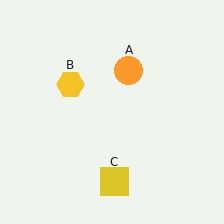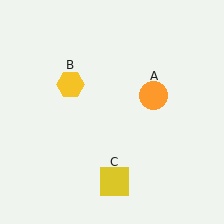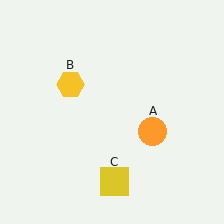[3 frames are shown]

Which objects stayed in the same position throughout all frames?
Yellow hexagon (object B) and yellow square (object C) remained stationary.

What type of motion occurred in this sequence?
The orange circle (object A) rotated clockwise around the center of the scene.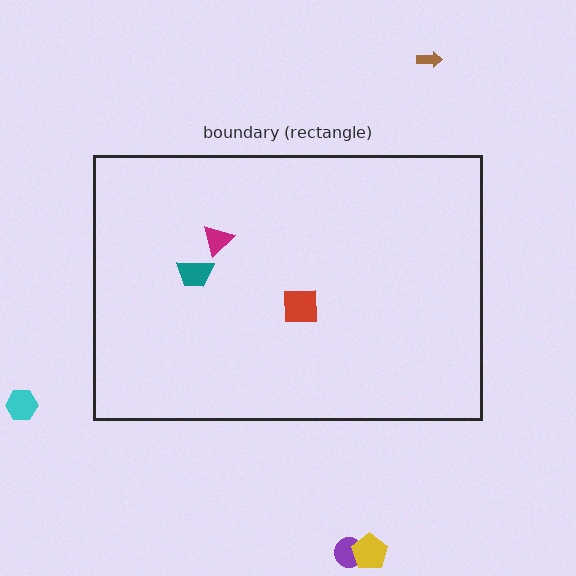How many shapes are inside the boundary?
3 inside, 4 outside.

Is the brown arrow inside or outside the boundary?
Outside.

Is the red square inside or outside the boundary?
Inside.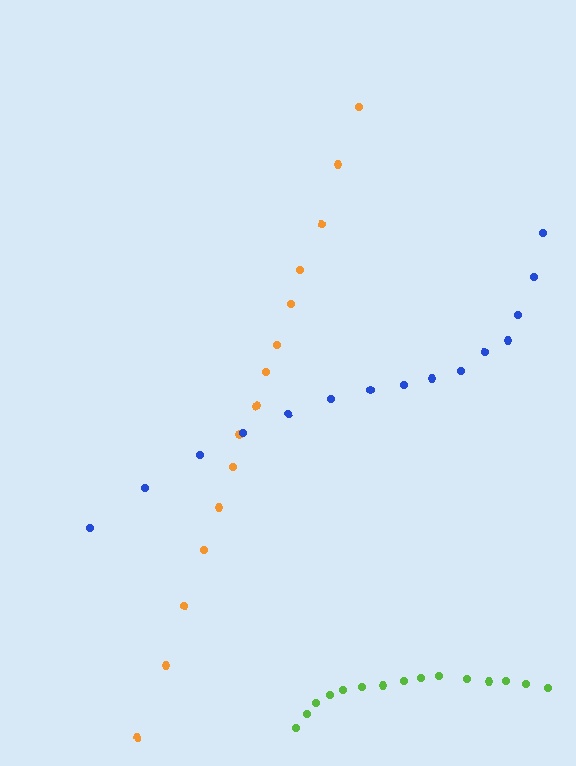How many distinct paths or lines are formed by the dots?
There are 3 distinct paths.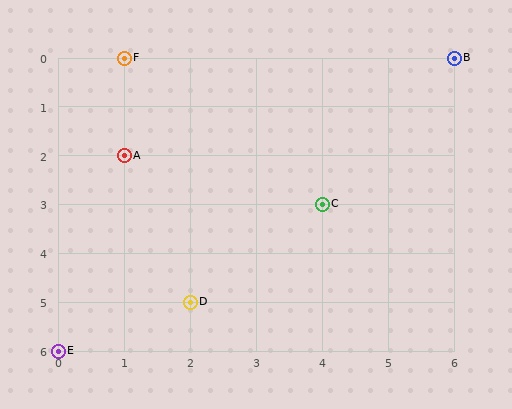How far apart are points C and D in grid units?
Points C and D are 2 columns and 2 rows apart (about 2.8 grid units diagonally).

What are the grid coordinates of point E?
Point E is at grid coordinates (0, 6).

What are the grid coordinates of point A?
Point A is at grid coordinates (1, 2).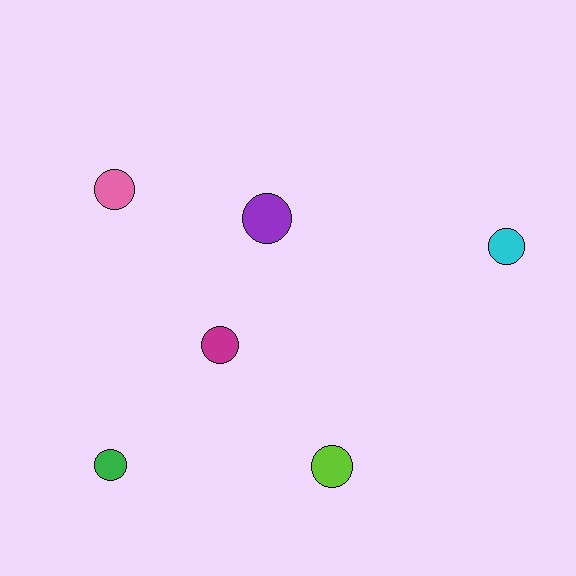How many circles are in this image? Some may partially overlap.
There are 6 circles.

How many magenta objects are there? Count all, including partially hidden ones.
There is 1 magenta object.